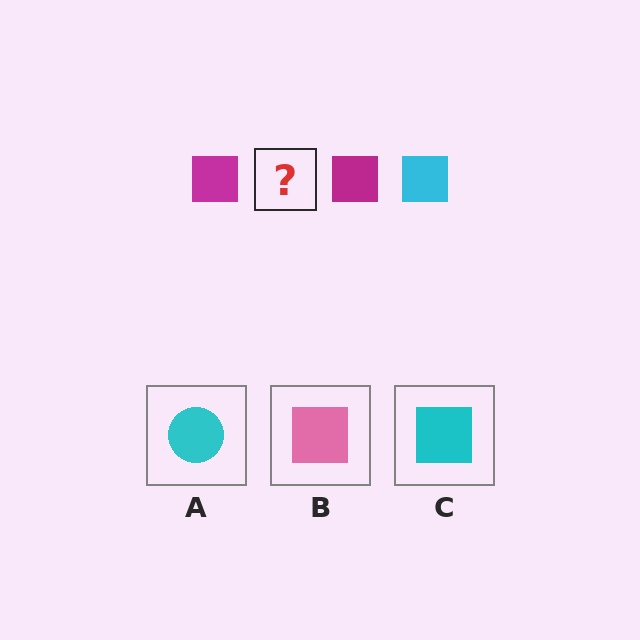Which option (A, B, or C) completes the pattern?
C.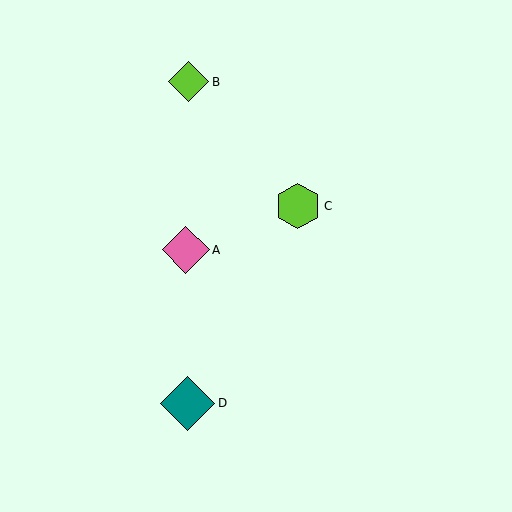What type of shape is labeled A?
Shape A is a pink diamond.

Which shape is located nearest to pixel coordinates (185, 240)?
The pink diamond (labeled A) at (186, 250) is nearest to that location.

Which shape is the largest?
The teal diamond (labeled D) is the largest.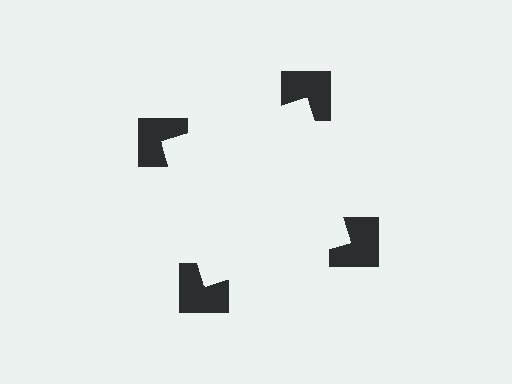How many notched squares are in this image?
There are 4 — one at each vertex of the illusory square.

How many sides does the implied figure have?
4 sides.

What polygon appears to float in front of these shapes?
An illusory square — its edges are inferred from the aligned wedge cuts in the notched squares, not physically drawn.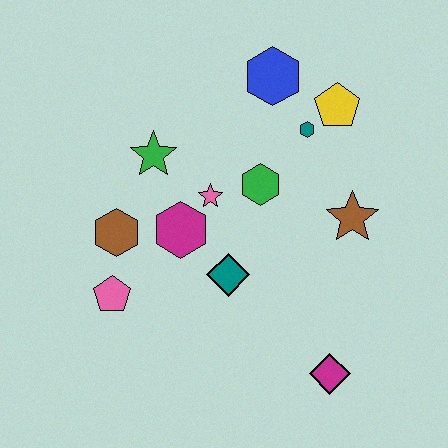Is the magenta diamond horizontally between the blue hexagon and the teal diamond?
No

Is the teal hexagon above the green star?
Yes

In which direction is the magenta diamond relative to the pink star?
The magenta diamond is below the pink star.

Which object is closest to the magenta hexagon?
The pink star is closest to the magenta hexagon.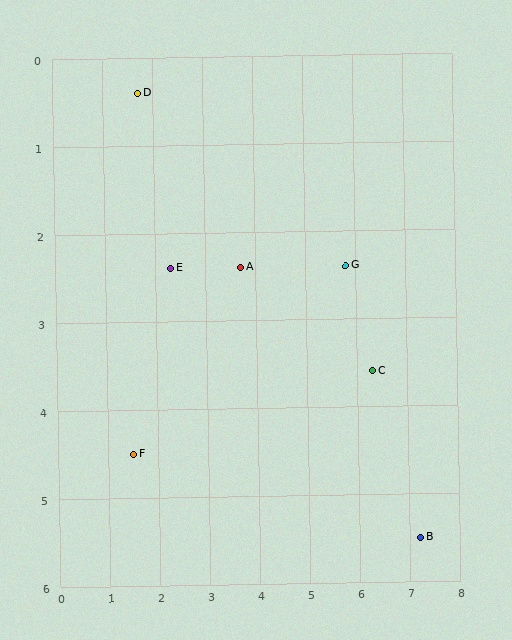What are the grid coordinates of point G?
Point G is at approximately (5.8, 2.4).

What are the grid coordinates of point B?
Point B is at approximately (7.2, 5.5).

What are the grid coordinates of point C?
Point C is at approximately (6.3, 3.6).